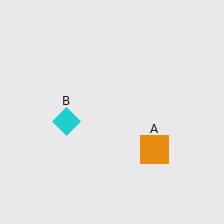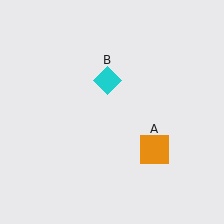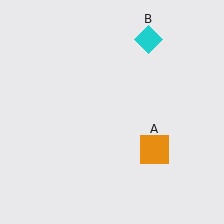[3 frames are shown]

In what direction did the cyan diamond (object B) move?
The cyan diamond (object B) moved up and to the right.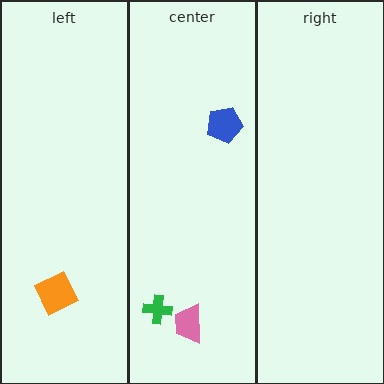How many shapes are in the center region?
3.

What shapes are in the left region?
The orange square.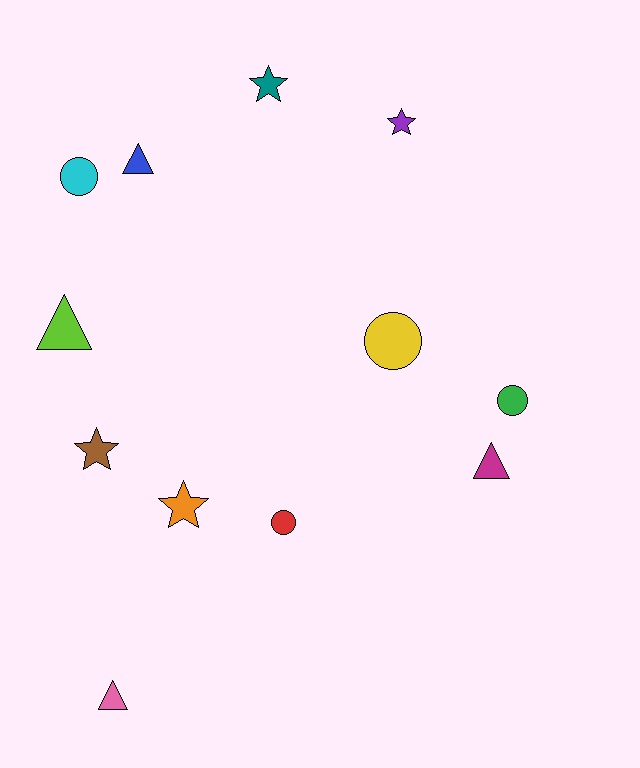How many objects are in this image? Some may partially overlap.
There are 12 objects.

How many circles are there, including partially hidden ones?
There are 4 circles.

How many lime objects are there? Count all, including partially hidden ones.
There is 1 lime object.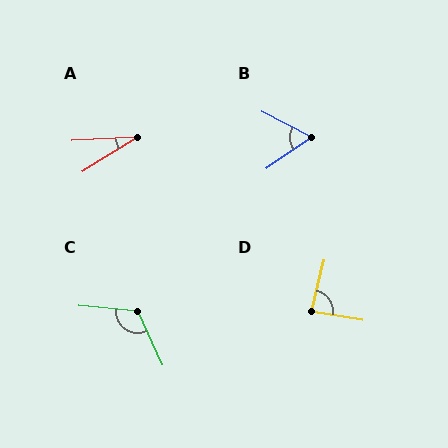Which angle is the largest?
C, at approximately 120 degrees.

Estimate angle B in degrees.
Approximately 62 degrees.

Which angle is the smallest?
A, at approximately 28 degrees.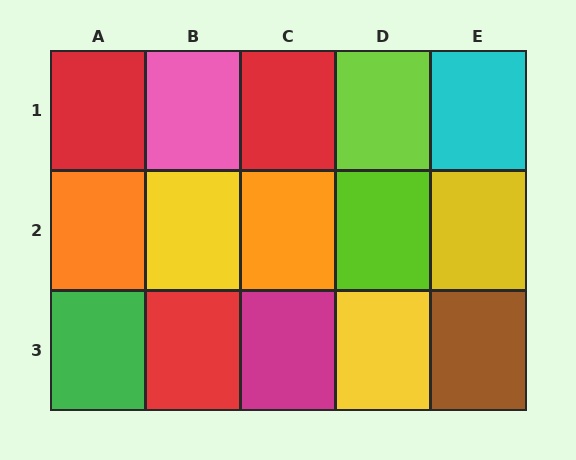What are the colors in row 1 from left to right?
Red, pink, red, lime, cyan.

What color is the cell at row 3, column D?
Yellow.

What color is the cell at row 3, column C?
Magenta.